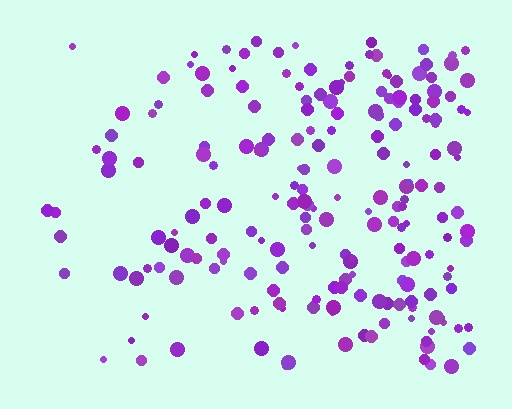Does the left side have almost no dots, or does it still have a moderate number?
Still a moderate number, just noticeably fewer than the right.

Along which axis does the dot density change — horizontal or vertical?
Horizontal.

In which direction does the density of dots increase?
From left to right, with the right side densest.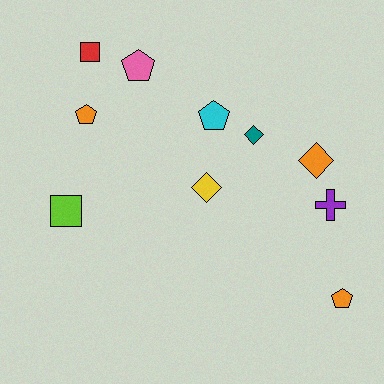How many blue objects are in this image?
There are no blue objects.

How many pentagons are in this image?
There are 4 pentagons.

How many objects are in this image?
There are 10 objects.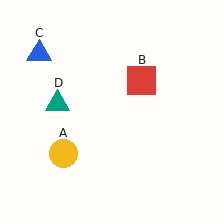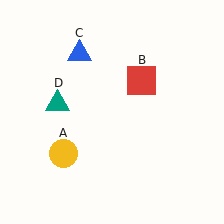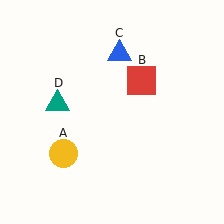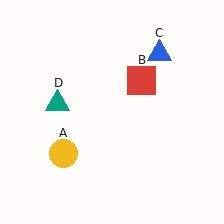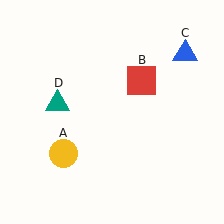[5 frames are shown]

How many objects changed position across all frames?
1 object changed position: blue triangle (object C).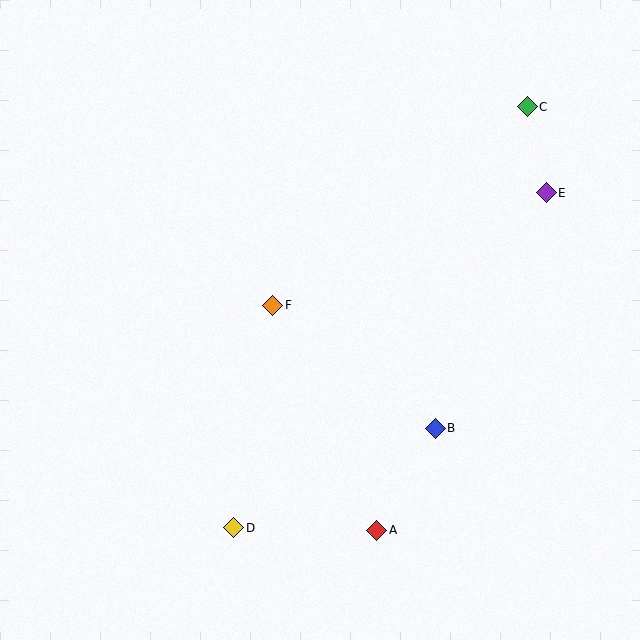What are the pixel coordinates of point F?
Point F is at (273, 305).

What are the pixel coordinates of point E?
Point E is at (546, 193).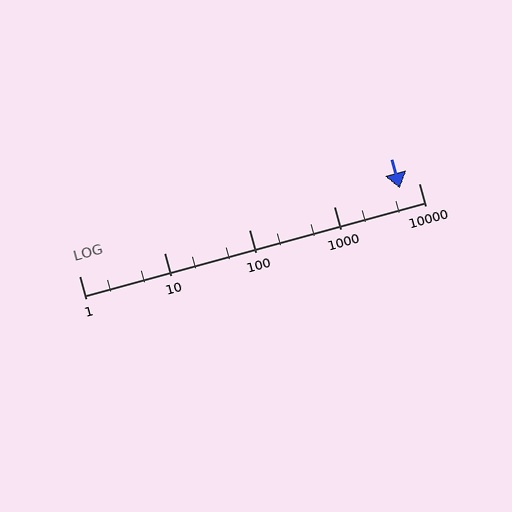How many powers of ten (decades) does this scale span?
The scale spans 4 decades, from 1 to 10000.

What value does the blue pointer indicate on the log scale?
The pointer indicates approximately 6000.